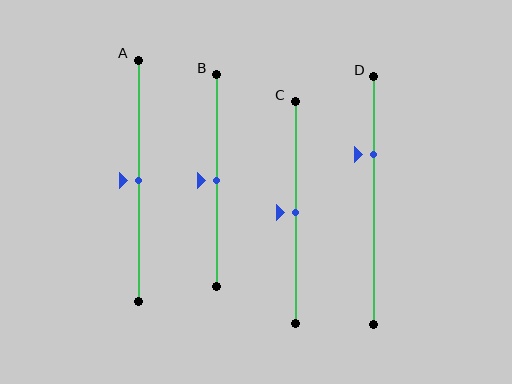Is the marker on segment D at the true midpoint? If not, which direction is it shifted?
No, the marker on segment D is shifted upward by about 19% of the segment length.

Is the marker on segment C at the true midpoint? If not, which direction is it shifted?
Yes, the marker on segment C is at the true midpoint.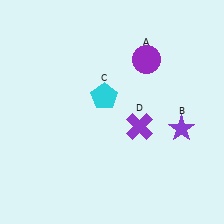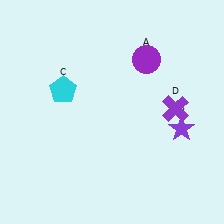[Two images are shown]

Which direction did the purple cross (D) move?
The purple cross (D) moved right.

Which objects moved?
The objects that moved are: the cyan pentagon (C), the purple cross (D).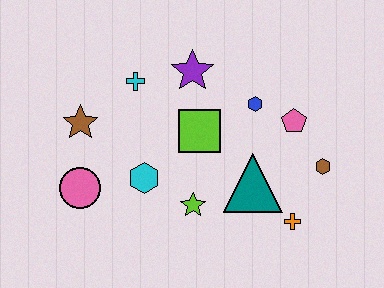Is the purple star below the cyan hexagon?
No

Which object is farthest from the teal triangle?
The brown star is farthest from the teal triangle.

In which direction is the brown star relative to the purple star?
The brown star is to the left of the purple star.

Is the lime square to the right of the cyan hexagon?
Yes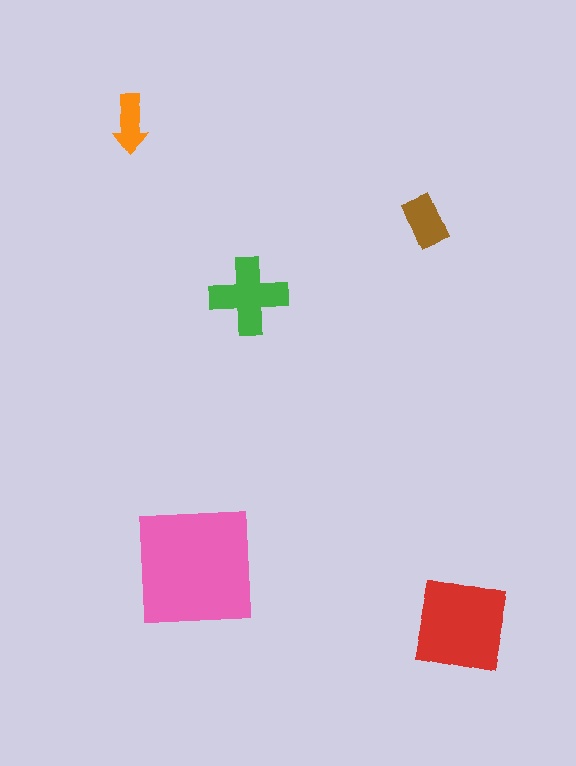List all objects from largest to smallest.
The pink square, the red square, the green cross, the brown rectangle, the orange arrow.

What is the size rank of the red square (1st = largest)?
2nd.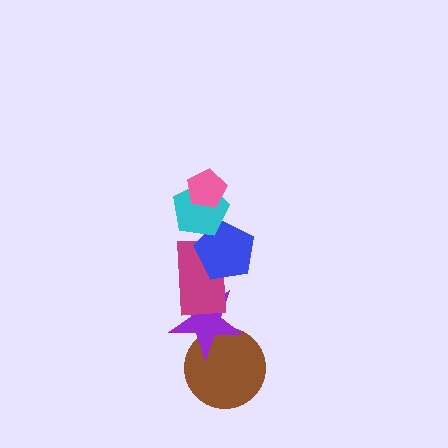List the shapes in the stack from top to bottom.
From top to bottom: the pink pentagon, the cyan pentagon, the blue pentagon, the magenta rectangle, the purple star, the brown circle.